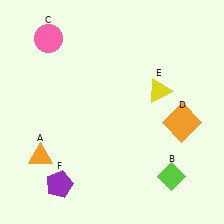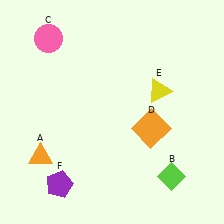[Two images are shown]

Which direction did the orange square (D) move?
The orange square (D) moved left.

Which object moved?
The orange square (D) moved left.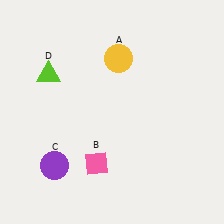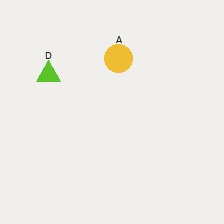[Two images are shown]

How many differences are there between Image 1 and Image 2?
There are 2 differences between the two images.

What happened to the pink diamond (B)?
The pink diamond (B) was removed in Image 2. It was in the bottom-left area of Image 1.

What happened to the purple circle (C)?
The purple circle (C) was removed in Image 2. It was in the bottom-left area of Image 1.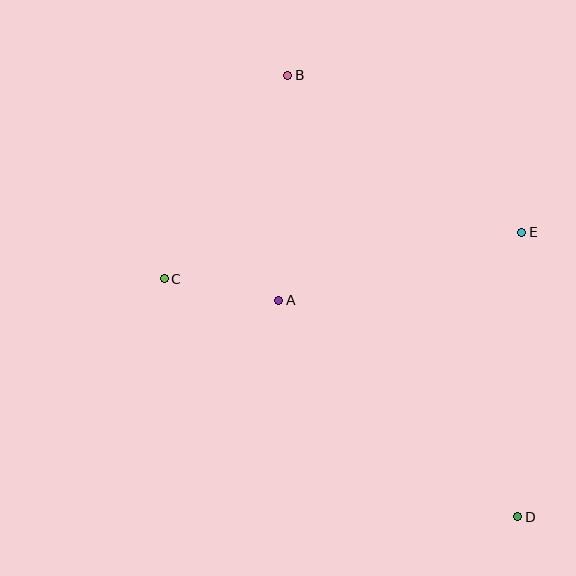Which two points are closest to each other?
Points A and C are closest to each other.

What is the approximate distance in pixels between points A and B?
The distance between A and B is approximately 225 pixels.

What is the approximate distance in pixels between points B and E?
The distance between B and E is approximately 282 pixels.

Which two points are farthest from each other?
Points B and D are farthest from each other.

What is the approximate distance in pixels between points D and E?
The distance between D and E is approximately 285 pixels.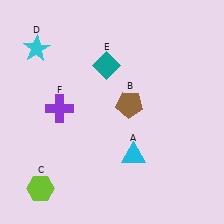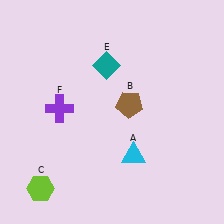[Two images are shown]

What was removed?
The cyan star (D) was removed in Image 2.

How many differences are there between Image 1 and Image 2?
There is 1 difference between the two images.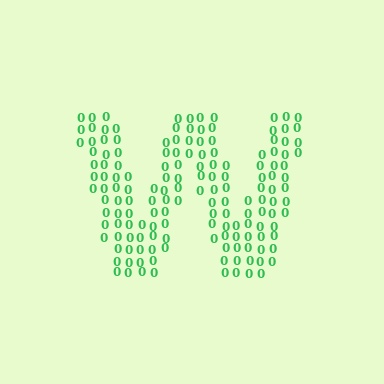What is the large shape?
The large shape is the letter W.